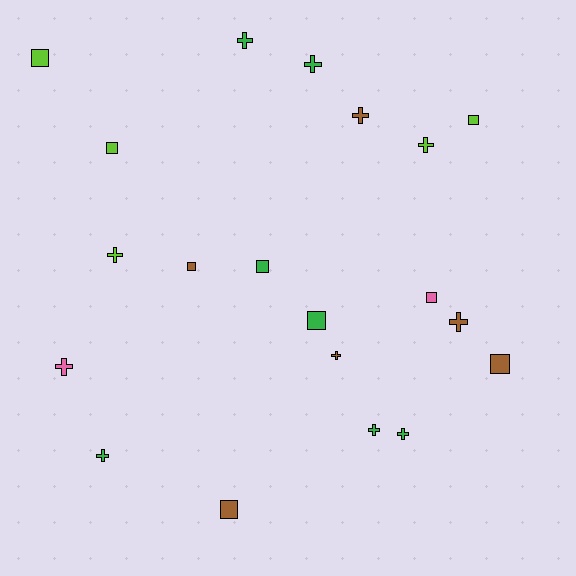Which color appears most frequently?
Green, with 7 objects.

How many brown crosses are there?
There are 3 brown crosses.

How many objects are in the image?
There are 20 objects.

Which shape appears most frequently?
Cross, with 11 objects.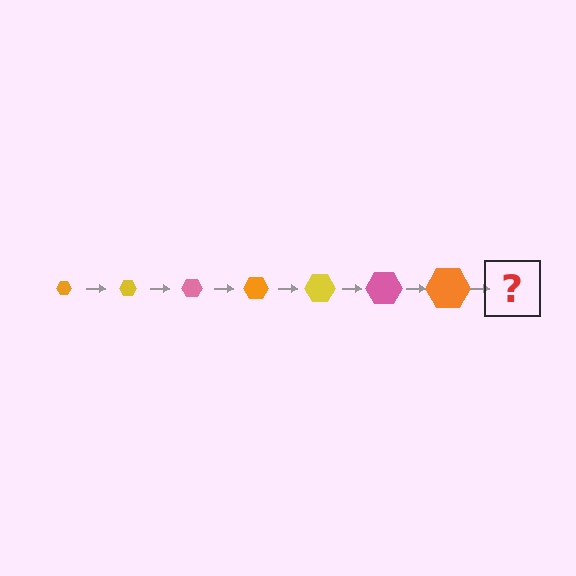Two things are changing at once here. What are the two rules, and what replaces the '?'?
The two rules are that the hexagon grows larger each step and the color cycles through orange, yellow, and pink. The '?' should be a yellow hexagon, larger than the previous one.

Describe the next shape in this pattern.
It should be a yellow hexagon, larger than the previous one.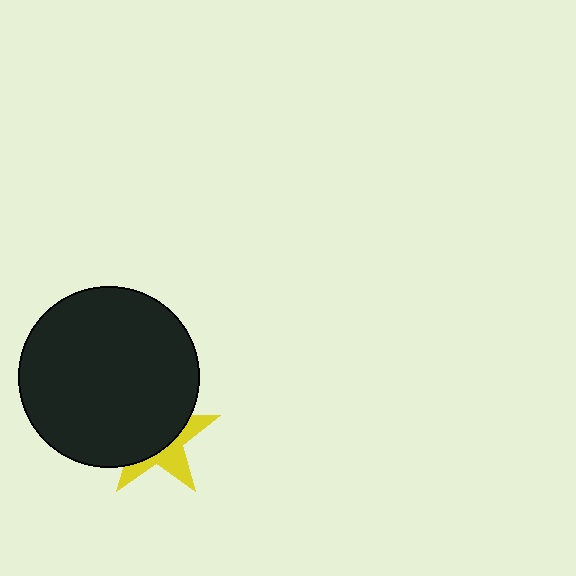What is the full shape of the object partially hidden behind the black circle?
The partially hidden object is a yellow star.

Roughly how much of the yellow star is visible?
A small part of it is visible (roughly 37%).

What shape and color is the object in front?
The object in front is a black circle.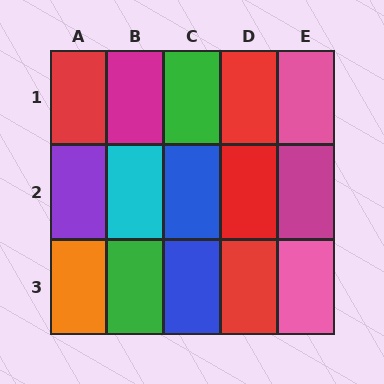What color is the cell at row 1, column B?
Magenta.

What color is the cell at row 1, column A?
Red.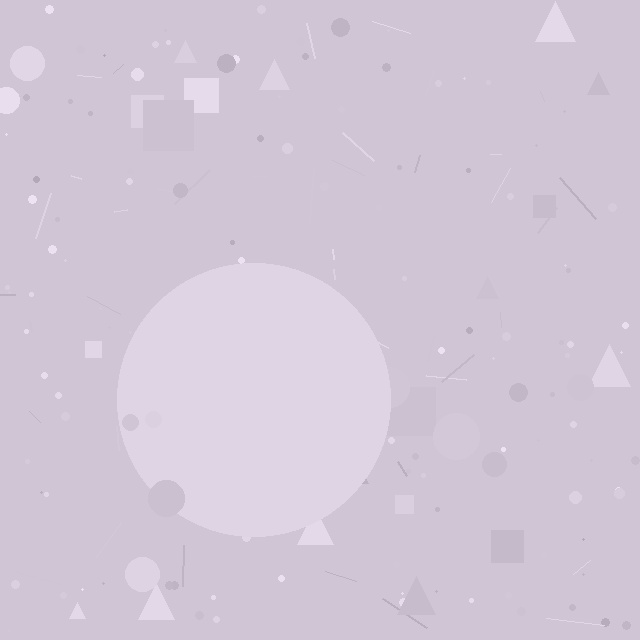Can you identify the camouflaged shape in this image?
The camouflaged shape is a circle.